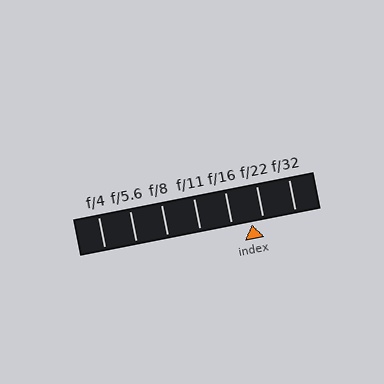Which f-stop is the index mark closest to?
The index mark is closest to f/22.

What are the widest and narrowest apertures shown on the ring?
The widest aperture shown is f/4 and the narrowest is f/32.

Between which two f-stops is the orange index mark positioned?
The index mark is between f/16 and f/22.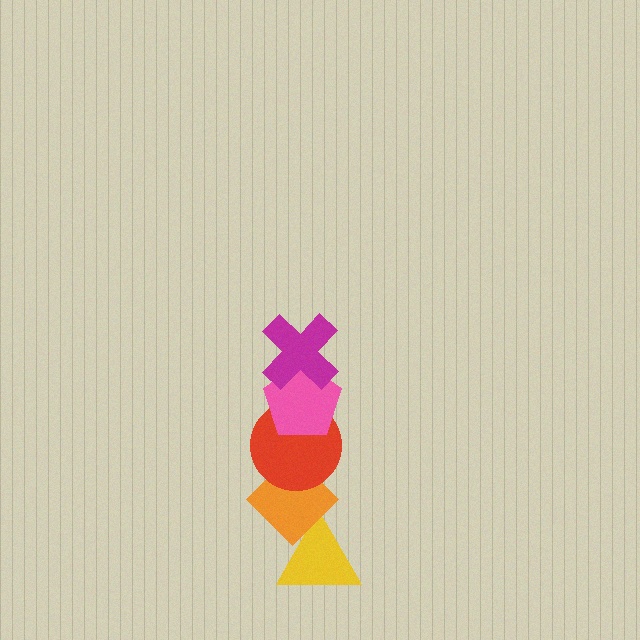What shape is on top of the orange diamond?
The red circle is on top of the orange diamond.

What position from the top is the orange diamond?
The orange diamond is 4th from the top.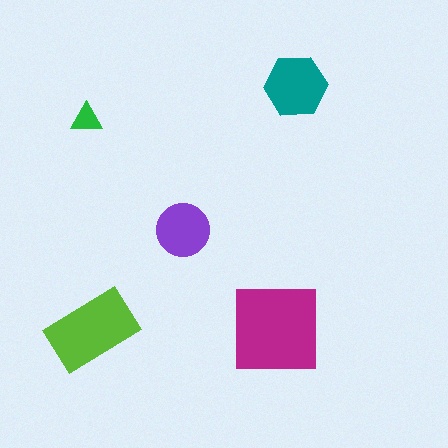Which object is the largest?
The magenta square.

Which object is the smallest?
The green triangle.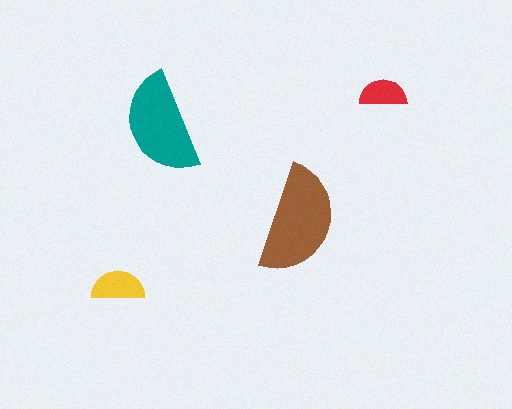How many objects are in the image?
There are 4 objects in the image.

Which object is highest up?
The red semicircle is topmost.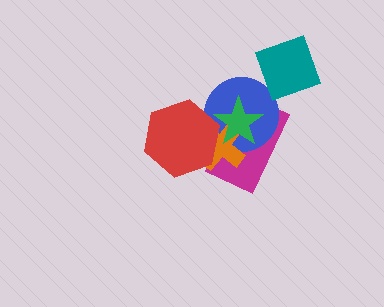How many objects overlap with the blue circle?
4 objects overlap with the blue circle.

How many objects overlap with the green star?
4 objects overlap with the green star.